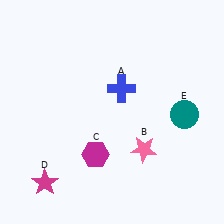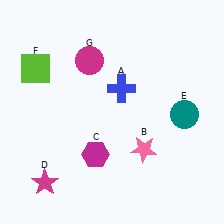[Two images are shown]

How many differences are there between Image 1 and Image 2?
There are 2 differences between the two images.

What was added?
A lime square (F), a magenta circle (G) were added in Image 2.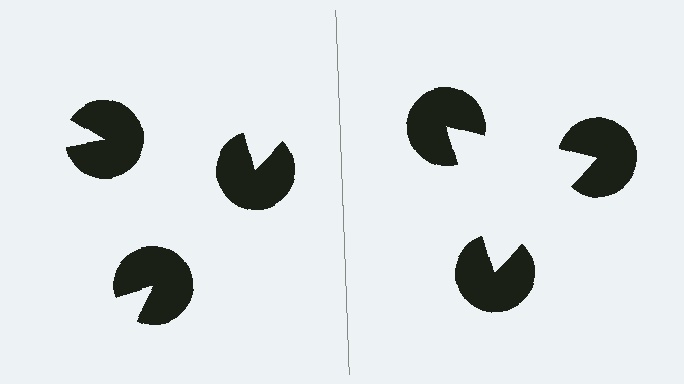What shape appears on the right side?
An illusory triangle.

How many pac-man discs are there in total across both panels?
6 — 3 on each side.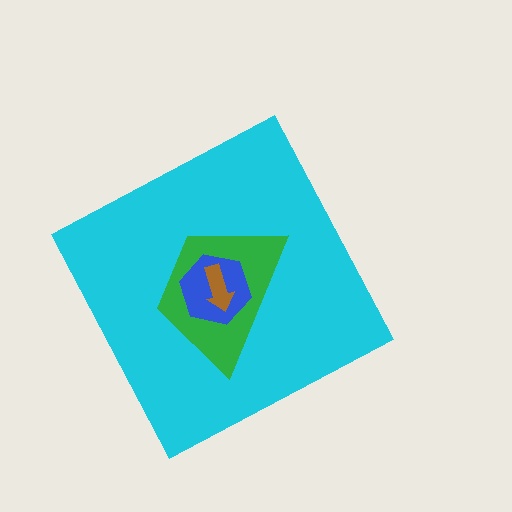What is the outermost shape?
The cyan diamond.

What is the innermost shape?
The brown arrow.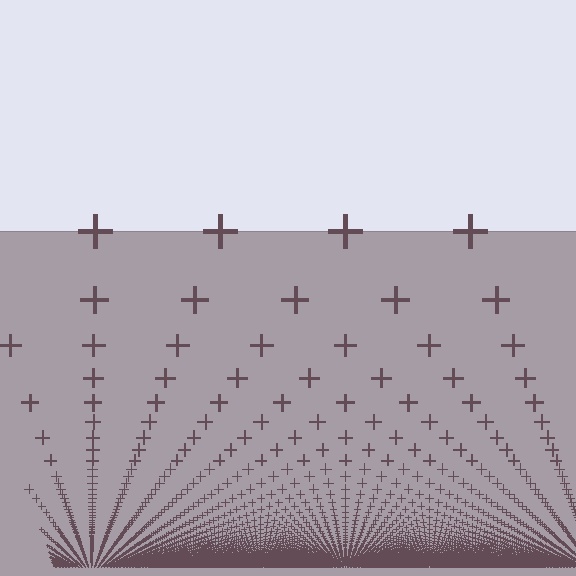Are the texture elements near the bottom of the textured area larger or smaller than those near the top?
Smaller. The gradient is inverted — elements near the bottom are smaller and denser.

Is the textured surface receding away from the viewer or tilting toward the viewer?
The surface appears to tilt toward the viewer. Texture elements get larger and sparser toward the top.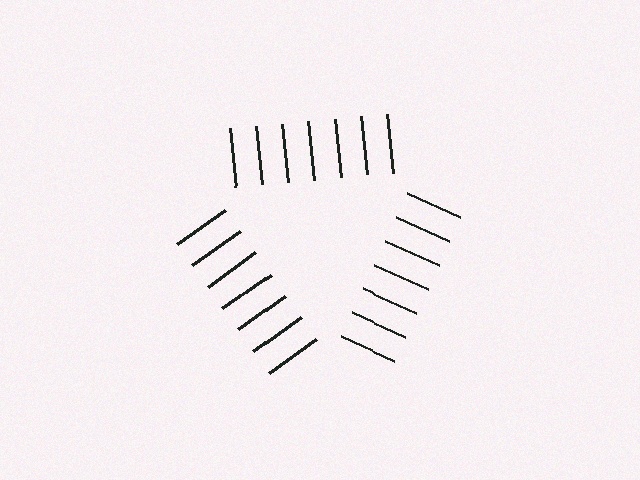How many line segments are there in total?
21 — 7 along each of the 3 edges.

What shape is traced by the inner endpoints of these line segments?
An illusory triangle — the line segments terminate on its edges but no continuous stroke is drawn.